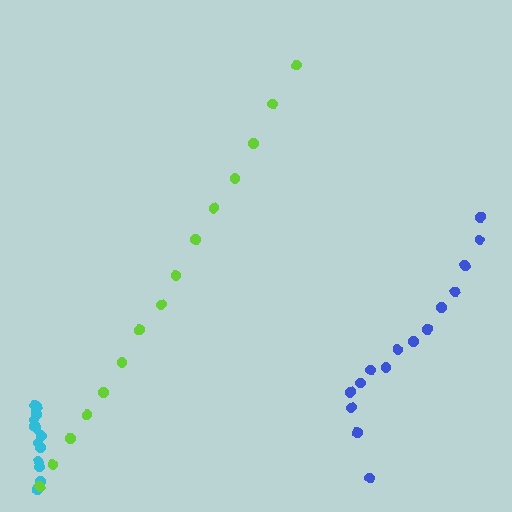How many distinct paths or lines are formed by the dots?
There are 3 distinct paths.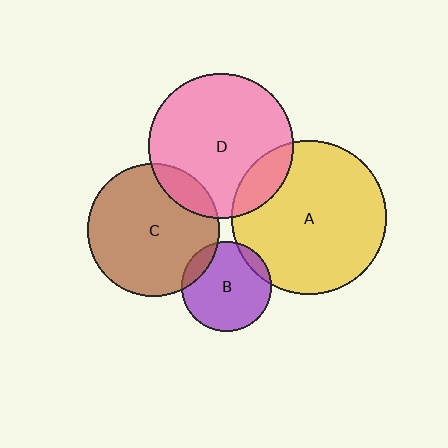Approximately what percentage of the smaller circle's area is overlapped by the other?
Approximately 15%.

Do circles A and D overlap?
Yes.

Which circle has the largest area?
Circle A (yellow).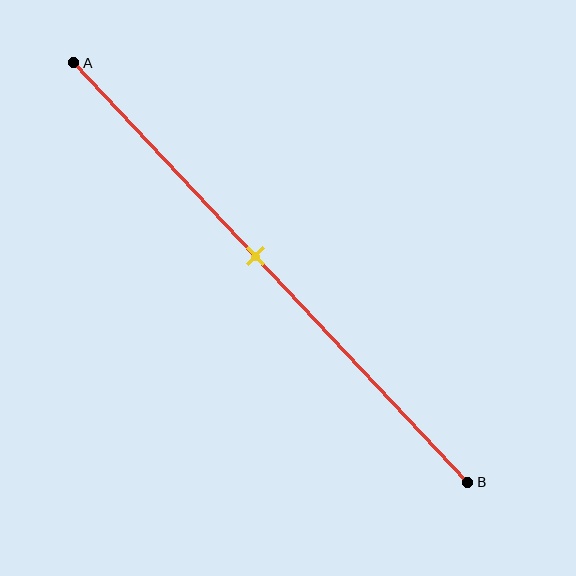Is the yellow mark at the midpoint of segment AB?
No, the mark is at about 45% from A, not at the 50% midpoint.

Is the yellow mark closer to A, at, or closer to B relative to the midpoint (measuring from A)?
The yellow mark is closer to point A than the midpoint of segment AB.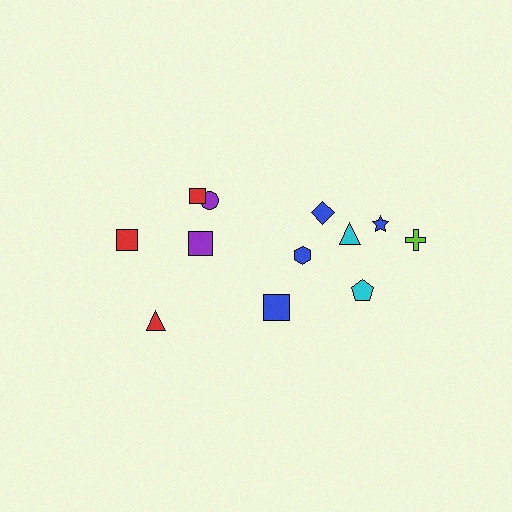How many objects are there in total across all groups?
There are 12 objects.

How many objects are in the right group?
There are 7 objects.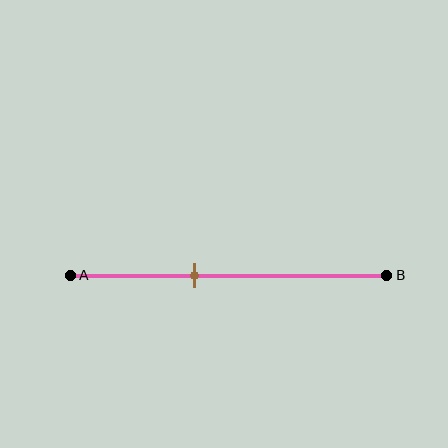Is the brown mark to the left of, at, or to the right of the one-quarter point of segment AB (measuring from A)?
The brown mark is to the right of the one-quarter point of segment AB.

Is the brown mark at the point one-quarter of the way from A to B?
No, the mark is at about 40% from A, not at the 25% one-quarter point.